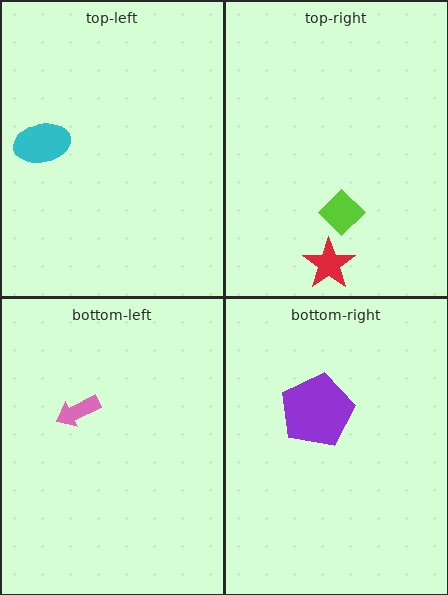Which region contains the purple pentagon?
The bottom-right region.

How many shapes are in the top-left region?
1.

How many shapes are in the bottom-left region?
1.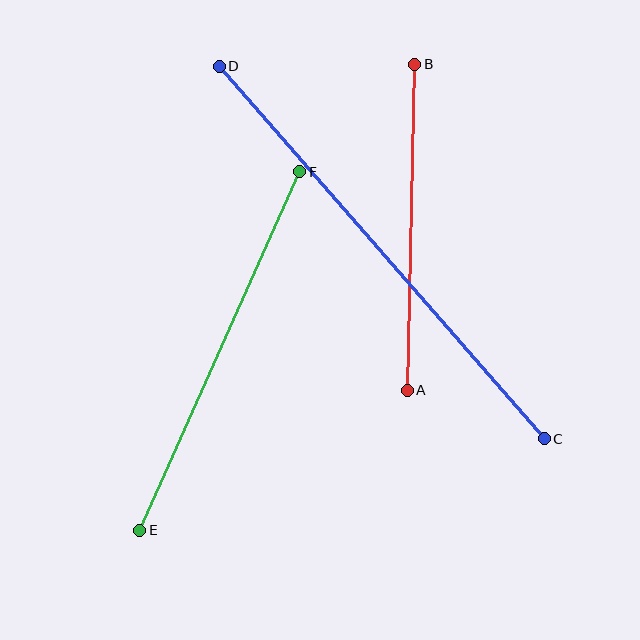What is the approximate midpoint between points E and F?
The midpoint is at approximately (220, 351) pixels.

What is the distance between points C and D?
The distance is approximately 494 pixels.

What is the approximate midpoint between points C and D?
The midpoint is at approximately (382, 252) pixels.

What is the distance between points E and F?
The distance is approximately 393 pixels.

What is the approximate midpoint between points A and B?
The midpoint is at approximately (411, 227) pixels.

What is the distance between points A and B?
The distance is approximately 326 pixels.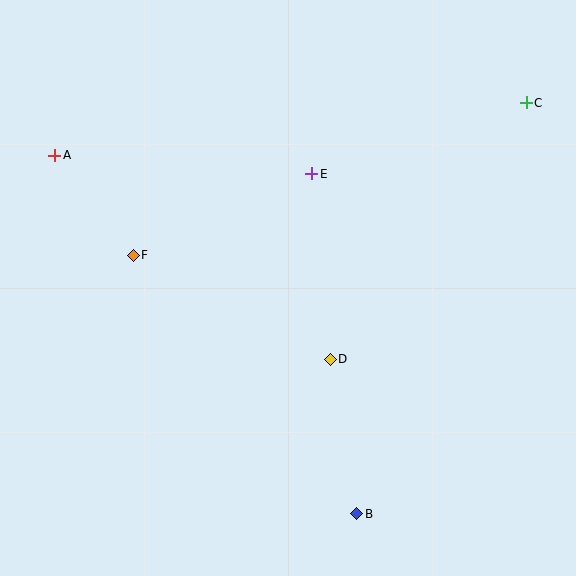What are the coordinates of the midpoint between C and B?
The midpoint between C and B is at (441, 308).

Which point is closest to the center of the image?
Point D at (330, 359) is closest to the center.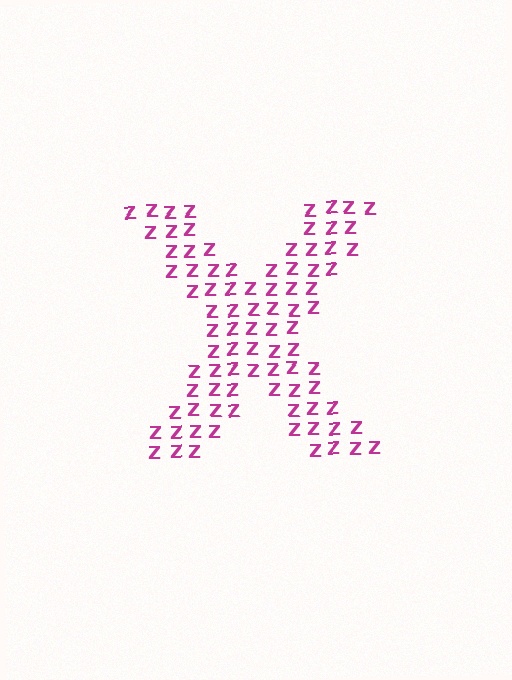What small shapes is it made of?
It is made of small letter Z's.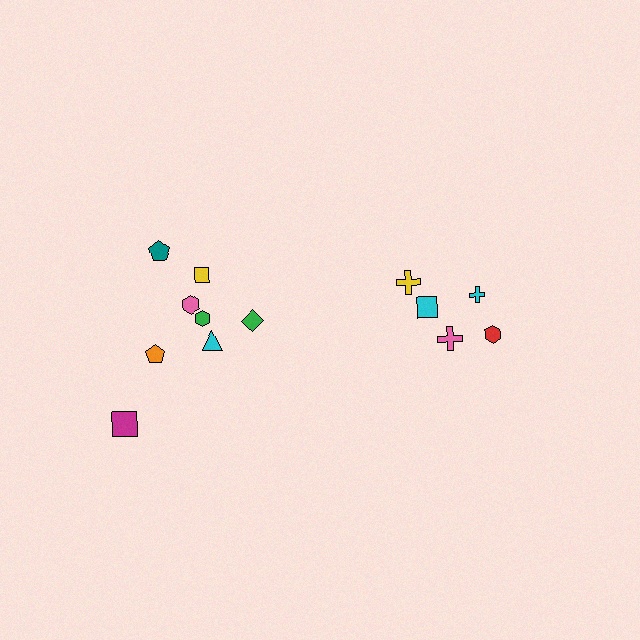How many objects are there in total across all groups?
There are 13 objects.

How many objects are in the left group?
There are 8 objects.